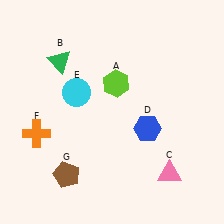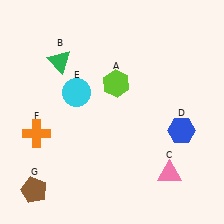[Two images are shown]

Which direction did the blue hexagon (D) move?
The blue hexagon (D) moved right.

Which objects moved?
The objects that moved are: the blue hexagon (D), the brown pentagon (G).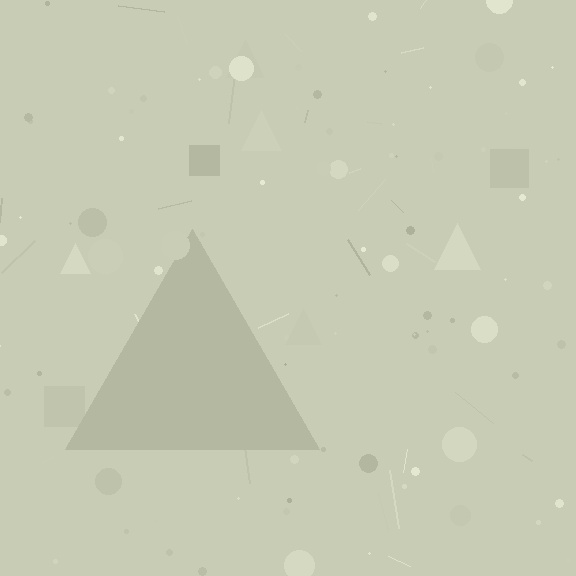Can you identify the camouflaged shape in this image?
The camouflaged shape is a triangle.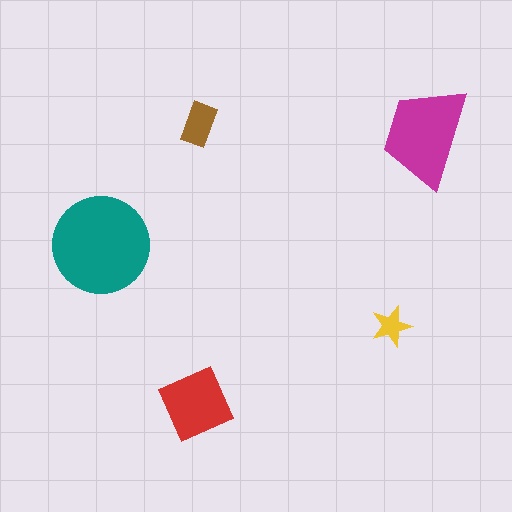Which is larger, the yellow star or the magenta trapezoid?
The magenta trapezoid.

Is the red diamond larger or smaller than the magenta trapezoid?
Smaller.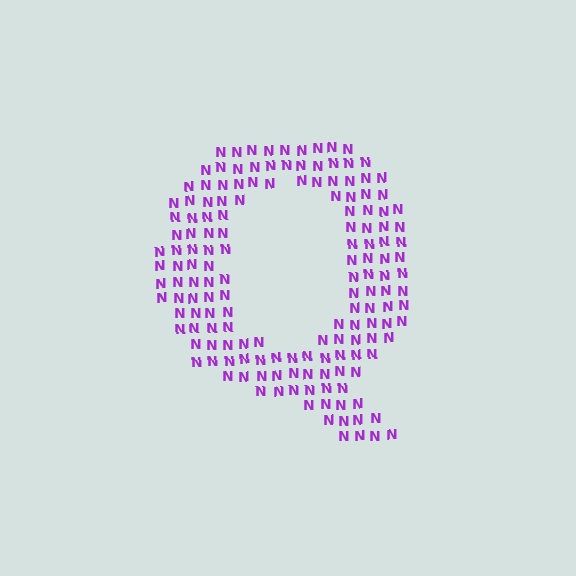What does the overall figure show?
The overall figure shows the letter Q.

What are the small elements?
The small elements are letter N's.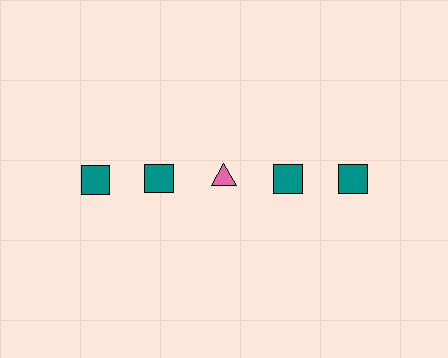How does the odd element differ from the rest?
It differs in both color (pink instead of teal) and shape (triangle instead of square).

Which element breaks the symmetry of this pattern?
The pink triangle in the top row, center column breaks the symmetry. All other shapes are teal squares.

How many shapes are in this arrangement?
There are 5 shapes arranged in a grid pattern.